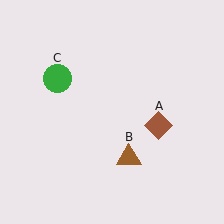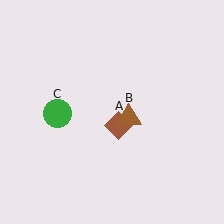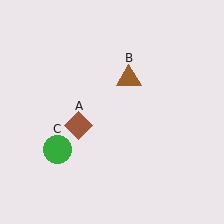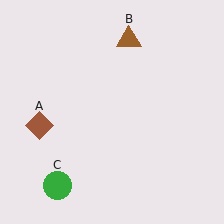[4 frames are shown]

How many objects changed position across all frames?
3 objects changed position: brown diamond (object A), brown triangle (object B), green circle (object C).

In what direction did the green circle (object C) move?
The green circle (object C) moved down.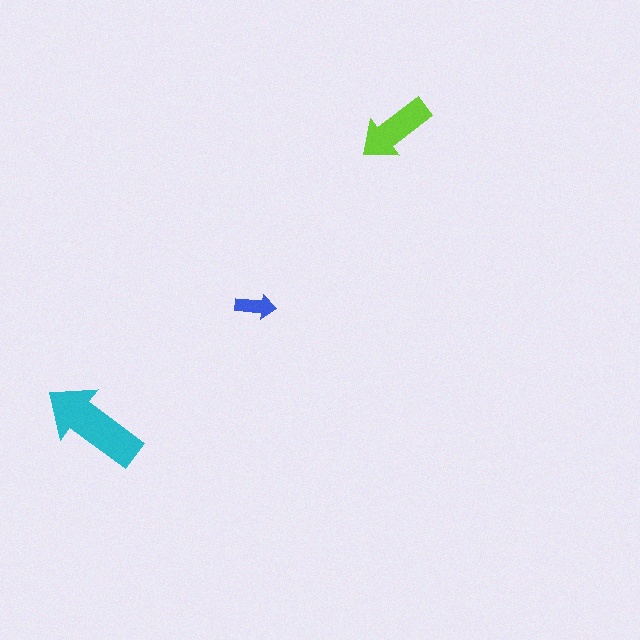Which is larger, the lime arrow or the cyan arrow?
The cyan one.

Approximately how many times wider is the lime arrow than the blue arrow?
About 2 times wider.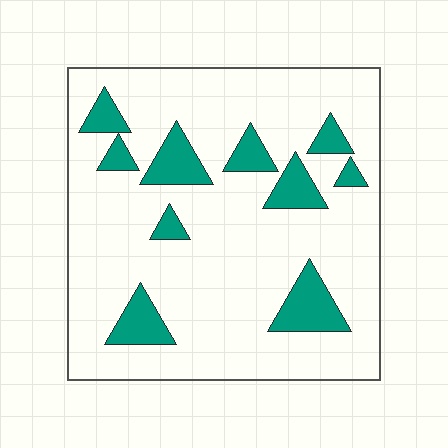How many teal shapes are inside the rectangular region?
10.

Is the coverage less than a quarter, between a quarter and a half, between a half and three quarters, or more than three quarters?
Less than a quarter.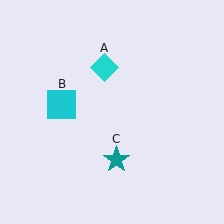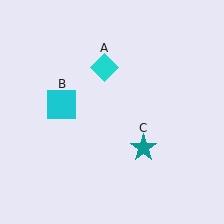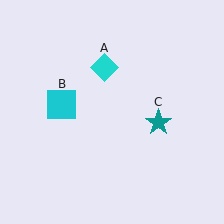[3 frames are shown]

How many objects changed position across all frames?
1 object changed position: teal star (object C).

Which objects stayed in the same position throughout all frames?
Cyan diamond (object A) and cyan square (object B) remained stationary.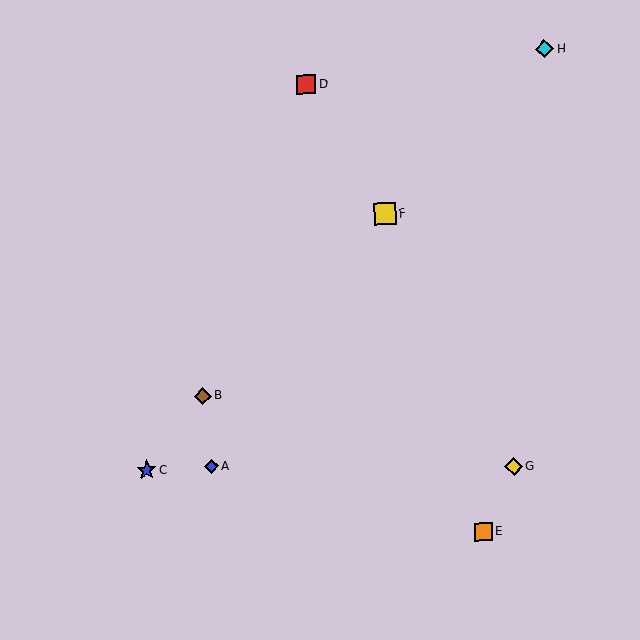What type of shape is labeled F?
Shape F is a yellow square.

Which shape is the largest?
The yellow square (labeled F) is the largest.